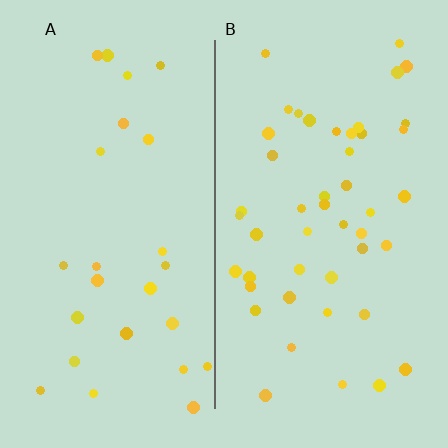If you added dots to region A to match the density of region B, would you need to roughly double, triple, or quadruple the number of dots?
Approximately double.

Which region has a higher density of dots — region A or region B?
B (the right).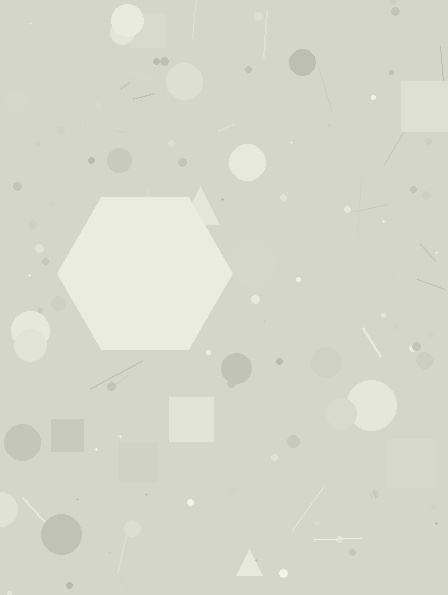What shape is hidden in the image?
A hexagon is hidden in the image.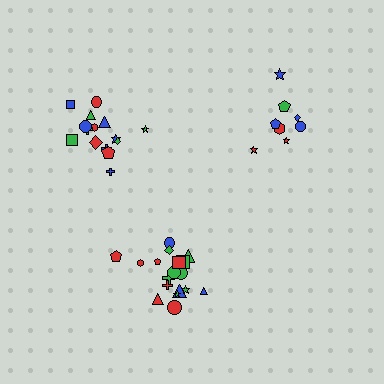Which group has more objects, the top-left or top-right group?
The top-left group.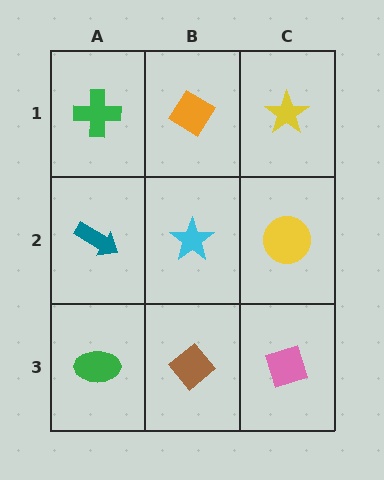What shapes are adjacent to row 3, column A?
A teal arrow (row 2, column A), a brown diamond (row 3, column B).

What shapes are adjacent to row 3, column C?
A yellow circle (row 2, column C), a brown diamond (row 3, column B).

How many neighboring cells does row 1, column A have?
2.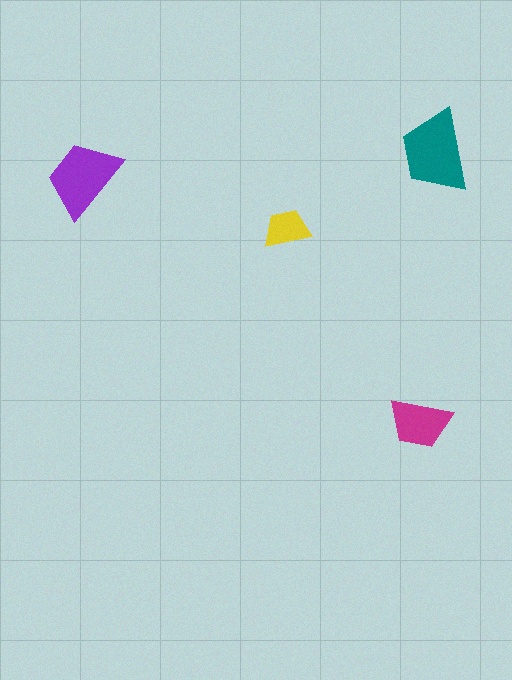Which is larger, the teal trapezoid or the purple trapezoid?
The teal one.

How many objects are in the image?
There are 4 objects in the image.